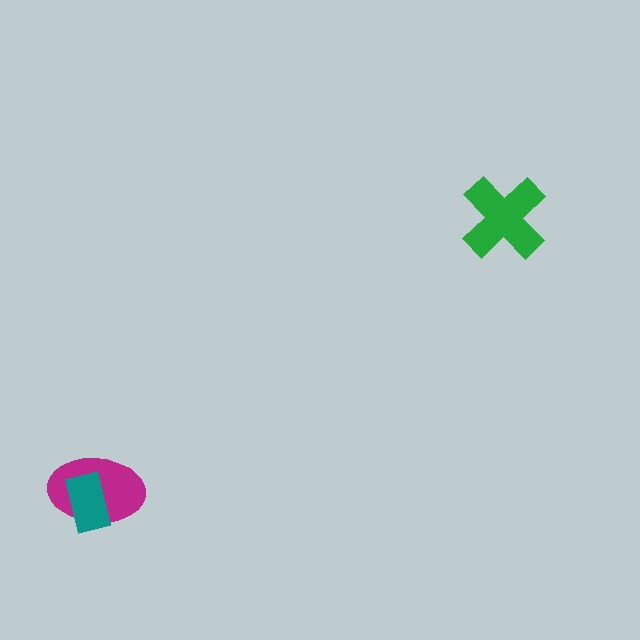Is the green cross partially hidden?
No, no other shape covers it.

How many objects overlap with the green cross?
0 objects overlap with the green cross.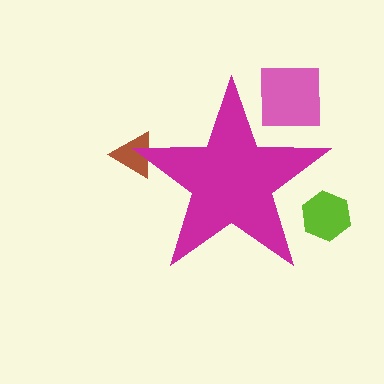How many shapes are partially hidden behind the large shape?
3 shapes are partially hidden.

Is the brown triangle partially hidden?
Yes, the brown triangle is partially hidden behind the magenta star.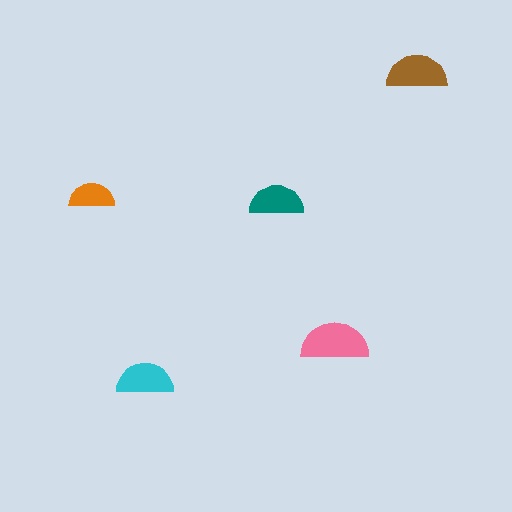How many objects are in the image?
There are 5 objects in the image.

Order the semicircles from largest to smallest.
the pink one, the brown one, the cyan one, the teal one, the orange one.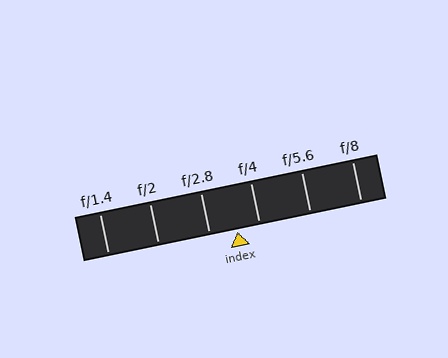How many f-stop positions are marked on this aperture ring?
There are 6 f-stop positions marked.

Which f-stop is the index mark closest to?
The index mark is closest to f/4.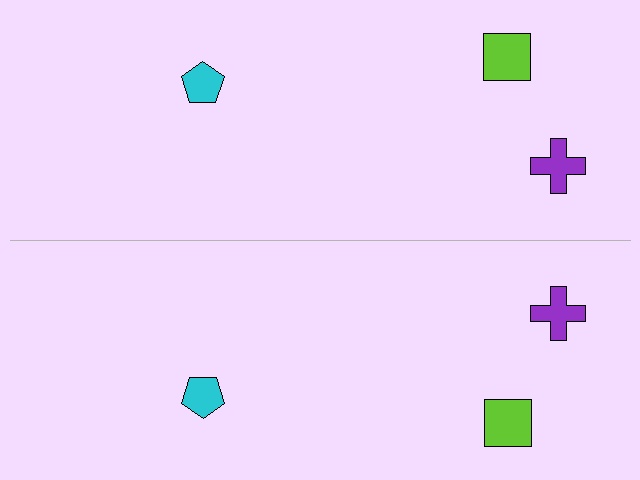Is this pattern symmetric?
Yes, this pattern has bilateral (reflection) symmetry.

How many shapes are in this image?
There are 6 shapes in this image.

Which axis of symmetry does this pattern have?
The pattern has a horizontal axis of symmetry running through the center of the image.